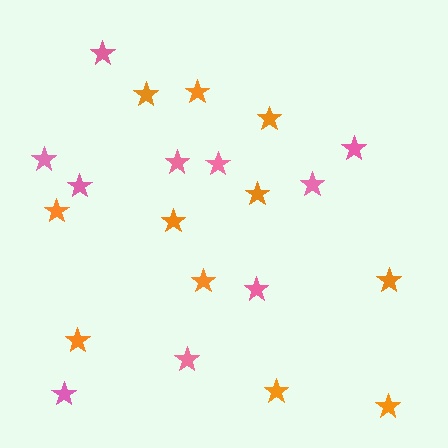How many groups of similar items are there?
There are 2 groups: one group of orange stars (11) and one group of pink stars (10).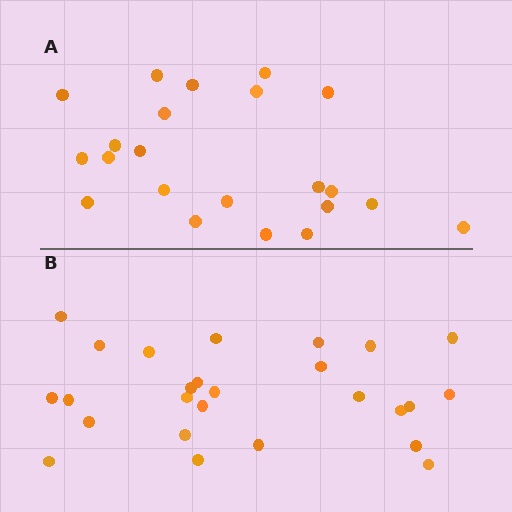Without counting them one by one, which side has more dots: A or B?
Region B (the bottom region) has more dots.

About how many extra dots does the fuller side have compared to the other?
Region B has about 4 more dots than region A.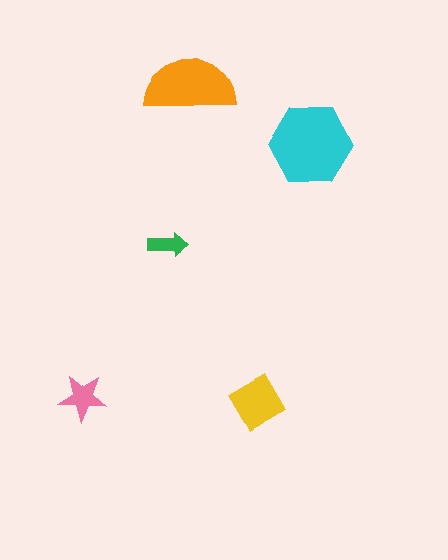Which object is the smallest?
The green arrow.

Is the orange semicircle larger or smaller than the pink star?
Larger.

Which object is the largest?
The cyan hexagon.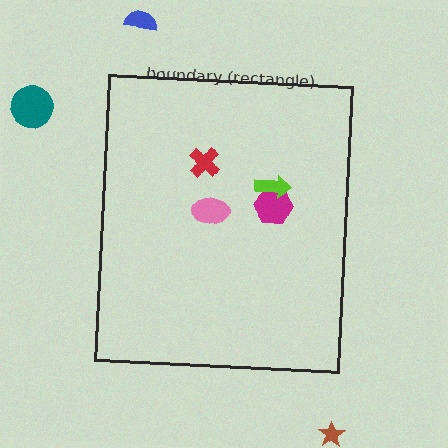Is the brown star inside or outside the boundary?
Outside.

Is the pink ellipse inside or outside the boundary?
Inside.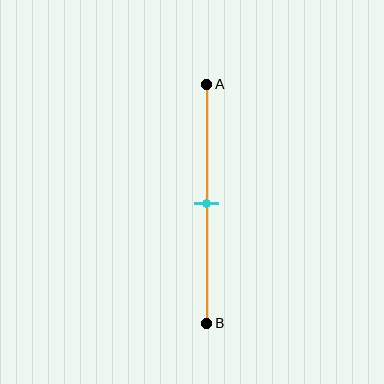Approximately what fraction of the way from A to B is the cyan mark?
The cyan mark is approximately 50% of the way from A to B.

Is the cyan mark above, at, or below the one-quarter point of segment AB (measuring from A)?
The cyan mark is below the one-quarter point of segment AB.